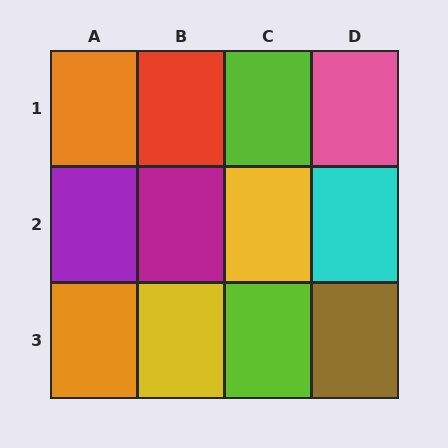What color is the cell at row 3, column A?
Orange.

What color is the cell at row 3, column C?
Lime.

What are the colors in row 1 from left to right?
Orange, red, lime, pink.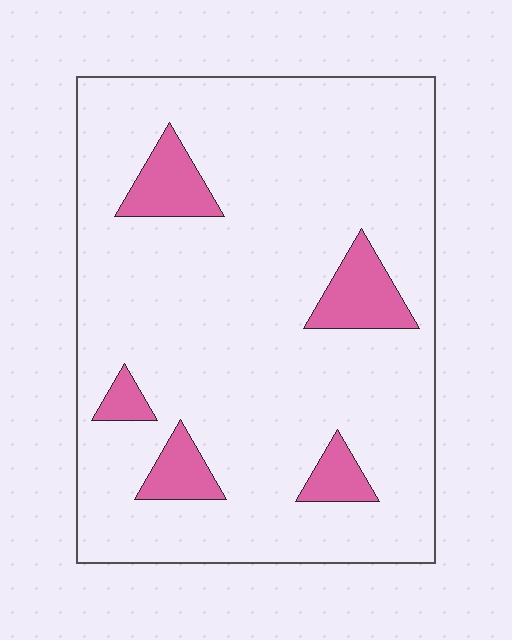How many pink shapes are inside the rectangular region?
5.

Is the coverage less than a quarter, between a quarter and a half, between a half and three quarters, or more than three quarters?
Less than a quarter.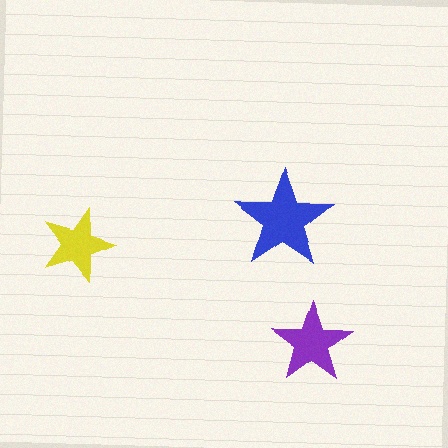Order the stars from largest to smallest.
the blue one, the purple one, the yellow one.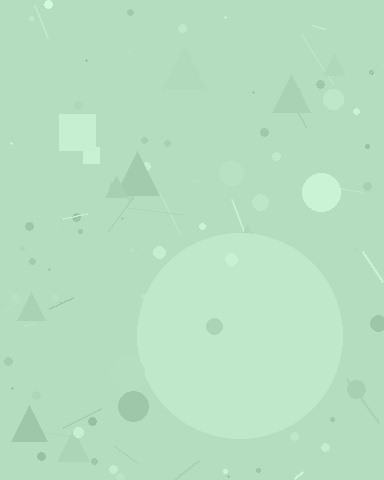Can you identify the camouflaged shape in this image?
The camouflaged shape is a circle.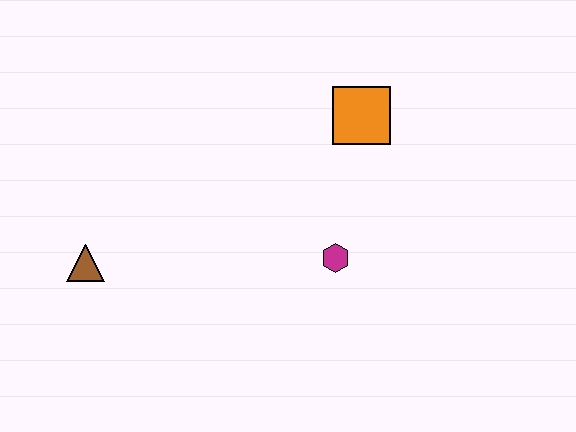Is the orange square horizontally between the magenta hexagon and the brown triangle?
No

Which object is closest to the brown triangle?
The magenta hexagon is closest to the brown triangle.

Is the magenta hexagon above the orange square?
No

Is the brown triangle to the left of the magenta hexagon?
Yes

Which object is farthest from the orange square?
The brown triangle is farthest from the orange square.